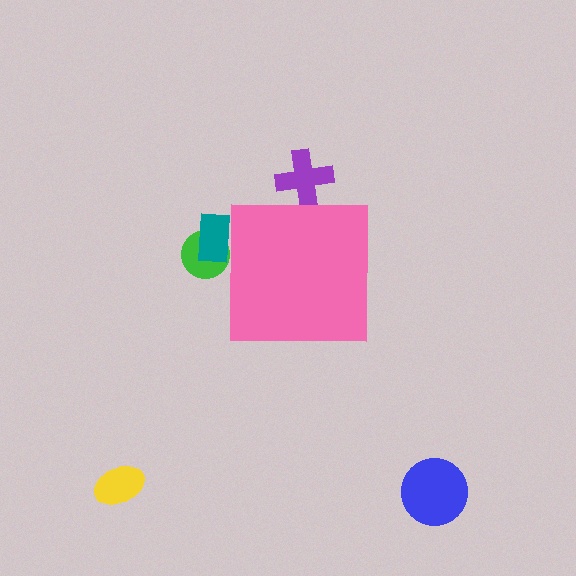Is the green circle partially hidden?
Yes, the green circle is partially hidden behind the pink square.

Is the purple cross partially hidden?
Yes, the purple cross is partially hidden behind the pink square.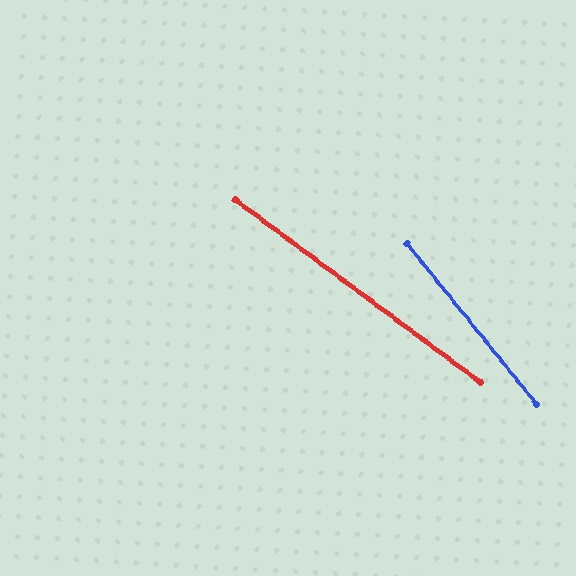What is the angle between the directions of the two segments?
Approximately 15 degrees.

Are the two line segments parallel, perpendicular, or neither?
Neither parallel nor perpendicular — they differ by about 15°.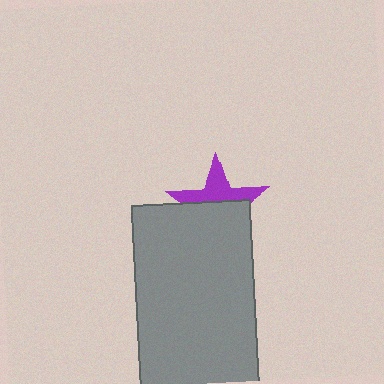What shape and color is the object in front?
The object in front is a gray rectangle.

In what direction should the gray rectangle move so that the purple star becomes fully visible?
The gray rectangle should move down. That is the shortest direction to clear the overlap and leave the purple star fully visible.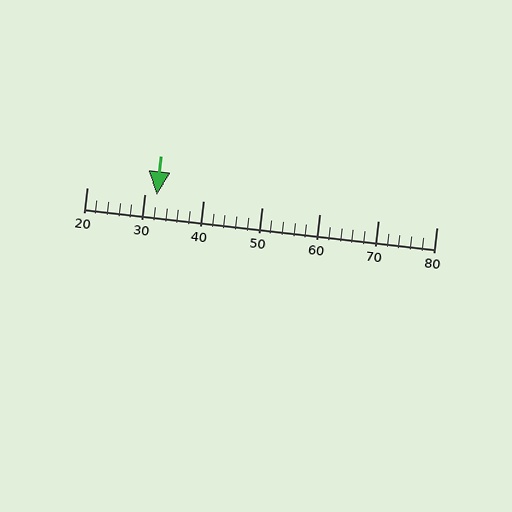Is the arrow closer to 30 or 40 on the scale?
The arrow is closer to 30.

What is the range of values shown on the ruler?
The ruler shows values from 20 to 80.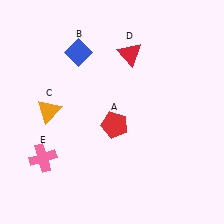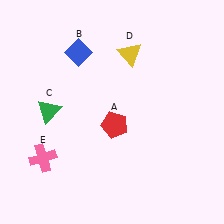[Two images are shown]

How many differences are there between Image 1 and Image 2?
There are 2 differences between the two images.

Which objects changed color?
C changed from orange to green. D changed from red to yellow.